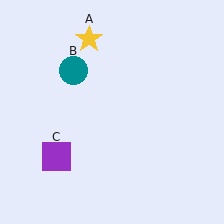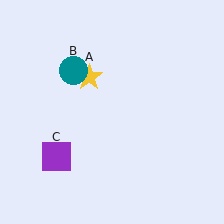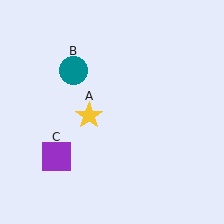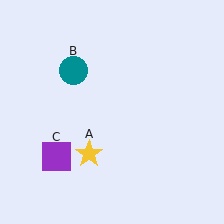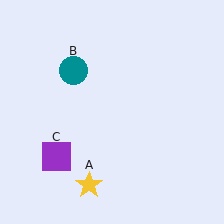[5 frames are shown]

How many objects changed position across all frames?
1 object changed position: yellow star (object A).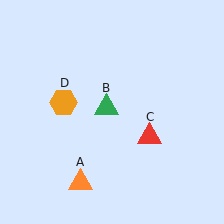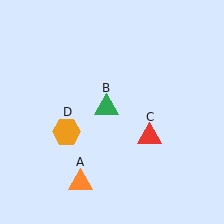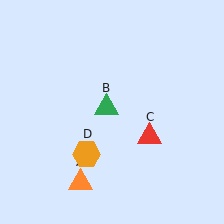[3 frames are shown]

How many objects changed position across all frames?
1 object changed position: orange hexagon (object D).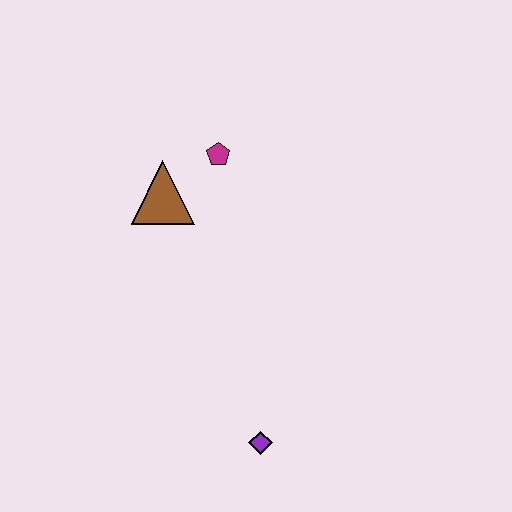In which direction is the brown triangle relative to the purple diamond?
The brown triangle is above the purple diamond.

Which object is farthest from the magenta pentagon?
The purple diamond is farthest from the magenta pentagon.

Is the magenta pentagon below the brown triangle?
No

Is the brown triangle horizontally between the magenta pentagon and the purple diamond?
No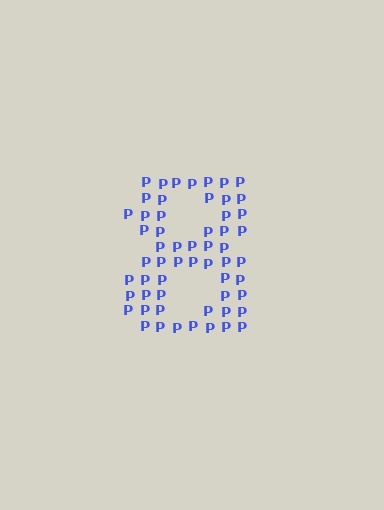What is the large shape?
The large shape is the digit 8.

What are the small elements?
The small elements are letter P's.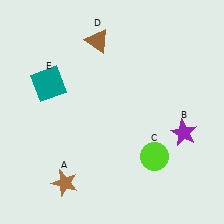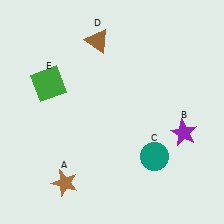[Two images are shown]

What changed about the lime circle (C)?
In Image 1, C is lime. In Image 2, it changed to teal.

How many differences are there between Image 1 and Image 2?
There are 2 differences between the two images.